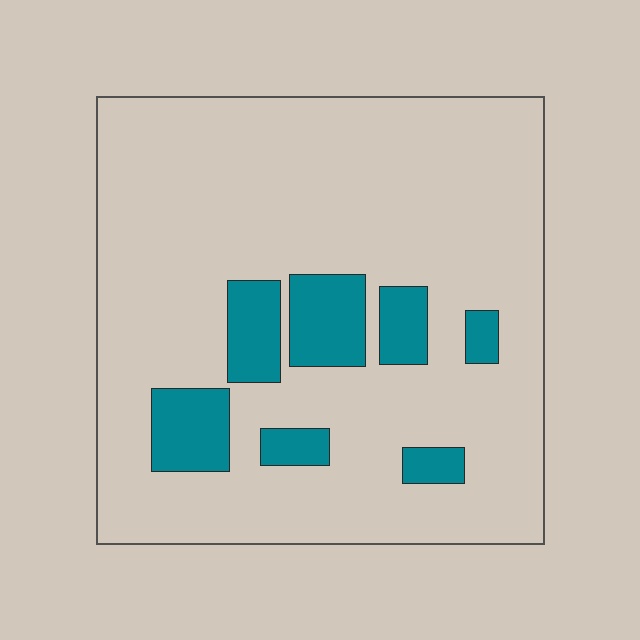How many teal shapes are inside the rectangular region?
7.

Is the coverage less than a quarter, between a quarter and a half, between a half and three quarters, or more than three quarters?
Less than a quarter.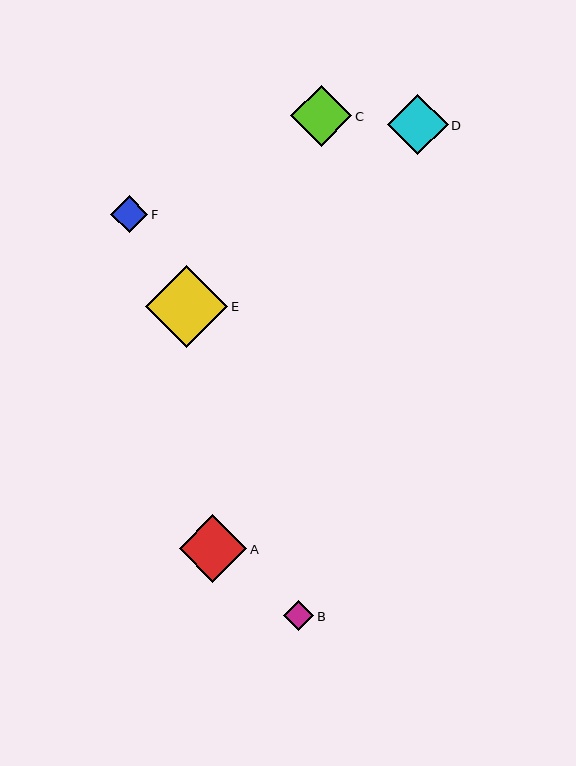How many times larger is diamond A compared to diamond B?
Diamond A is approximately 2.3 times the size of diamond B.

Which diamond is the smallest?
Diamond B is the smallest with a size of approximately 30 pixels.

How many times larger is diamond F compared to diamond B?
Diamond F is approximately 1.2 times the size of diamond B.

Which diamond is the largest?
Diamond E is the largest with a size of approximately 83 pixels.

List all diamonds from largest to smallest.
From largest to smallest: E, A, C, D, F, B.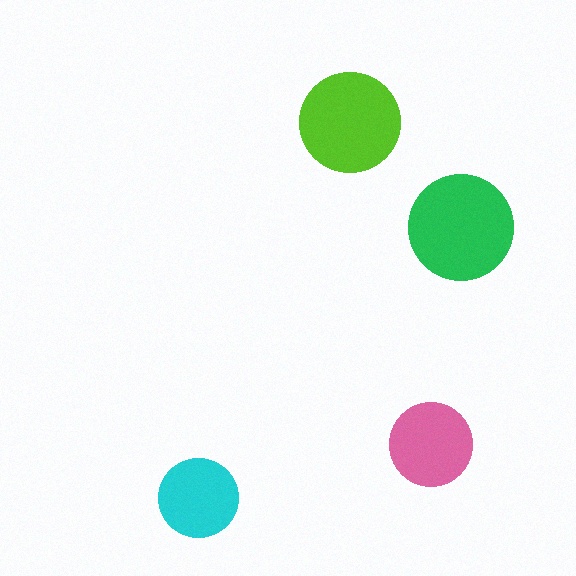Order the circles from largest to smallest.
the green one, the lime one, the pink one, the cyan one.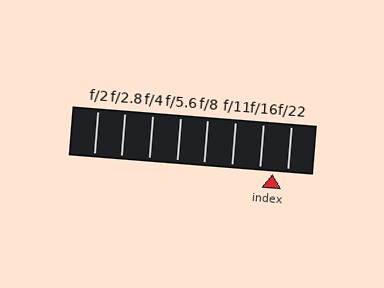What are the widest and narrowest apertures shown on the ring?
The widest aperture shown is f/2 and the narrowest is f/22.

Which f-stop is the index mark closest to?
The index mark is closest to f/16.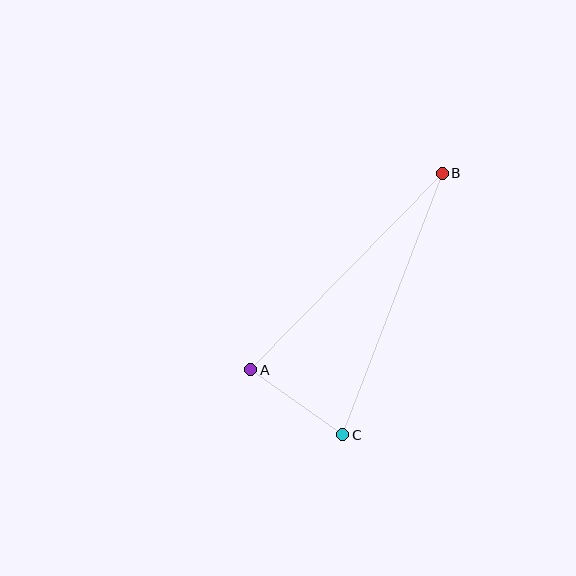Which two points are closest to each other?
Points A and C are closest to each other.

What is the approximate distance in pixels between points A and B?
The distance between A and B is approximately 274 pixels.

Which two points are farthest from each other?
Points B and C are farthest from each other.